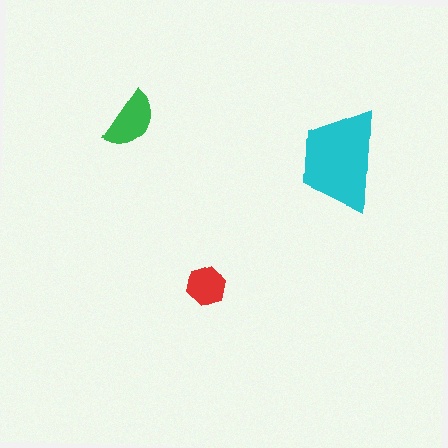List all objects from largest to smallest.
The cyan trapezoid, the green semicircle, the red hexagon.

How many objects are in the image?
There are 3 objects in the image.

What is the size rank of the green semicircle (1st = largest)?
2nd.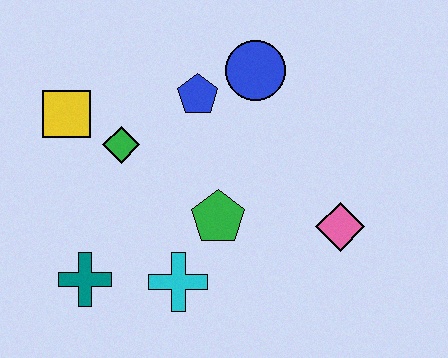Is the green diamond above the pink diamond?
Yes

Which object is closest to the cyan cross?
The green pentagon is closest to the cyan cross.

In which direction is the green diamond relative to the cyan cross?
The green diamond is above the cyan cross.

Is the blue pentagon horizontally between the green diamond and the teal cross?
No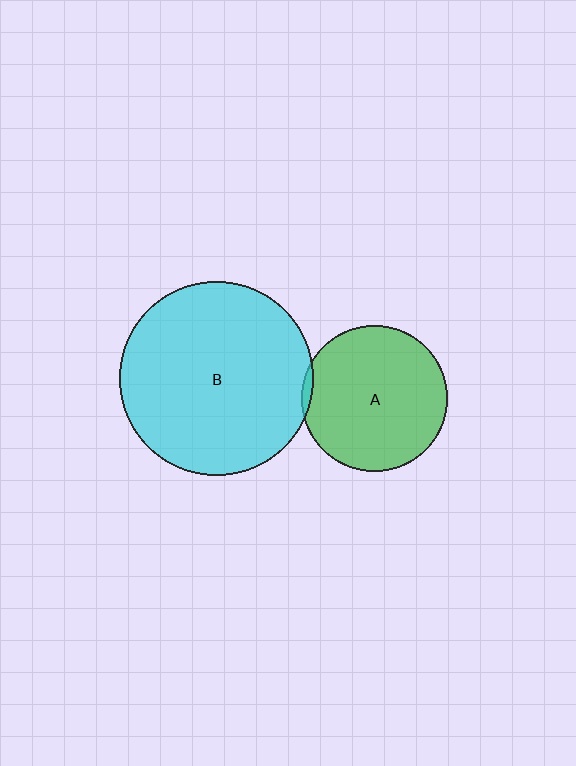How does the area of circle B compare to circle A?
Approximately 1.8 times.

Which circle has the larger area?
Circle B (cyan).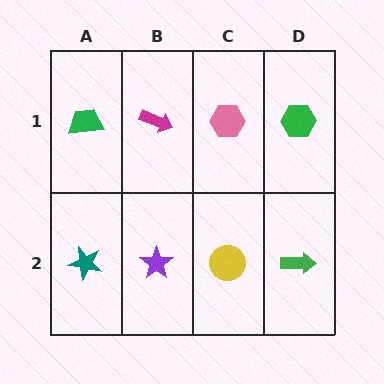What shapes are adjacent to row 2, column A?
A green trapezoid (row 1, column A), a purple star (row 2, column B).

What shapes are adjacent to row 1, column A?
A teal star (row 2, column A), a magenta arrow (row 1, column B).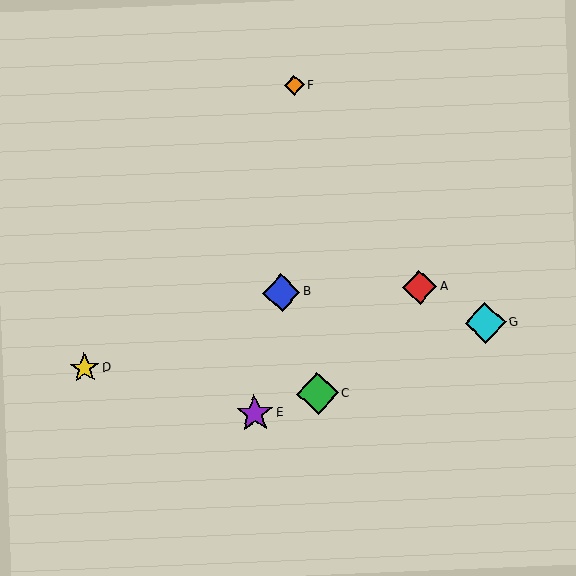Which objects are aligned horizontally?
Objects A, B are aligned horizontally.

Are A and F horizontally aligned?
No, A is at y≈287 and F is at y≈86.